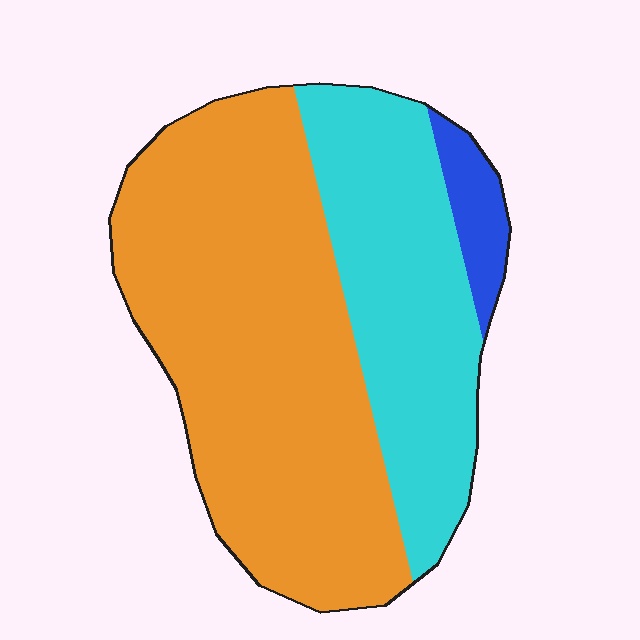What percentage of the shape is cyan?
Cyan takes up about one third (1/3) of the shape.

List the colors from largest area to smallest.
From largest to smallest: orange, cyan, blue.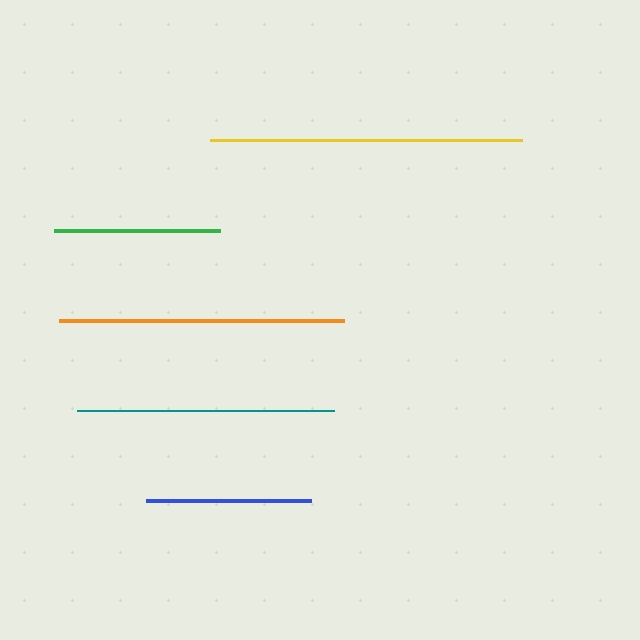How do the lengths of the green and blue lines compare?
The green and blue lines are approximately the same length.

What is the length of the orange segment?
The orange segment is approximately 284 pixels long.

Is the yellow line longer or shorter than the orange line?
The yellow line is longer than the orange line.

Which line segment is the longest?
The yellow line is the longest at approximately 312 pixels.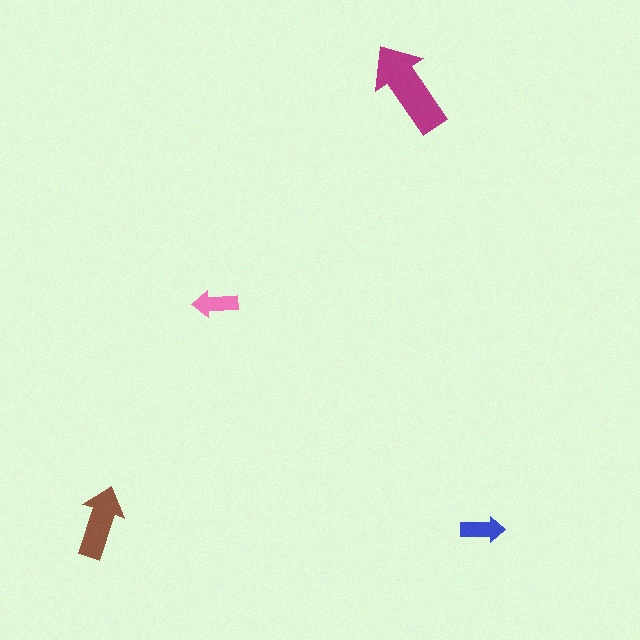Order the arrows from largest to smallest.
the magenta one, the brown one, the pink one, the blue one.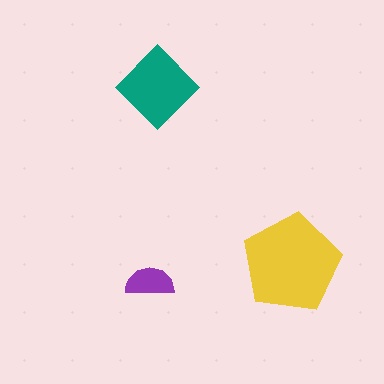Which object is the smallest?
The purple semicircle.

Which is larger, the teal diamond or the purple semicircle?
The teal diamond.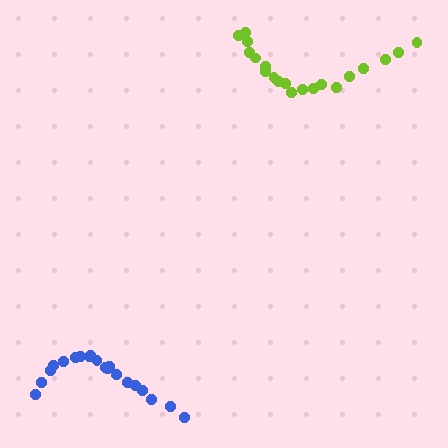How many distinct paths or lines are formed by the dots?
There are 2 distinct paths.